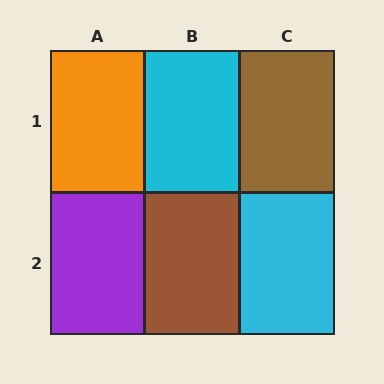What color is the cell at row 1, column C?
Brown.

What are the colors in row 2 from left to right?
Purple, brown, cyan.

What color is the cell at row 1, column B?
Cyan.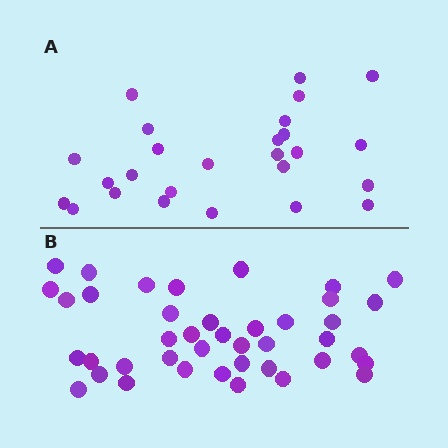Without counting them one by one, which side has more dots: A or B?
Region B (the bottom region) has more dots.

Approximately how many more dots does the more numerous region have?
Region B has approximately 15 more dots than region A.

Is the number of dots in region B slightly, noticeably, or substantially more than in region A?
Region B has substantially more. The ratio is roughly 1.6 to 1.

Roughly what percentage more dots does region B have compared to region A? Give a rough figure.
About 60% more.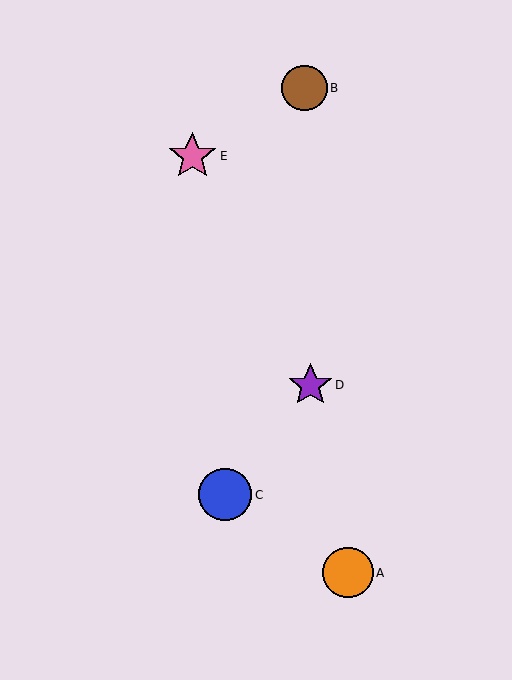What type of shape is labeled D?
Shape D is a purple star.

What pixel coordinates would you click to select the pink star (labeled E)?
Click at (192, 156) to select the pink star E.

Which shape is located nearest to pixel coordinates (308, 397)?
The purple star (labeled D) at (310, 385) is nearest to that location.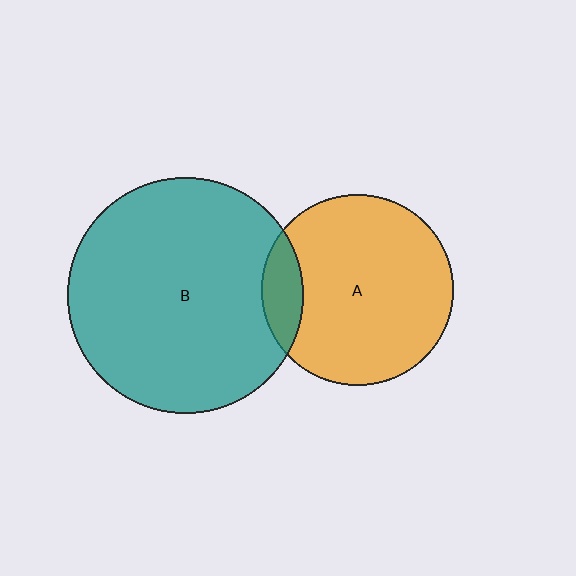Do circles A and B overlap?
Yes.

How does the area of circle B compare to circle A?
Approximately 1.5 times.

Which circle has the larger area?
Circle B (teal).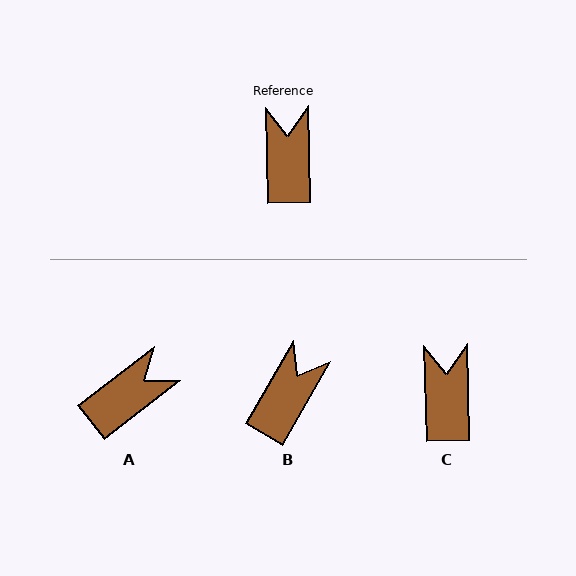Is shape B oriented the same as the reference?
No, it is off by about 31 degrees.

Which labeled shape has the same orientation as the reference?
C.